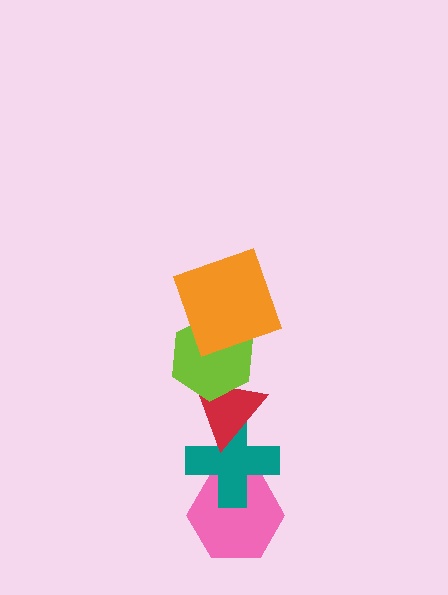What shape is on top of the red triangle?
The lime hexagon is on top of the red triangle.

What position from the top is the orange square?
The orange square is 1st from the top.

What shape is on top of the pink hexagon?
The teal cross is on top of the pink hexagon.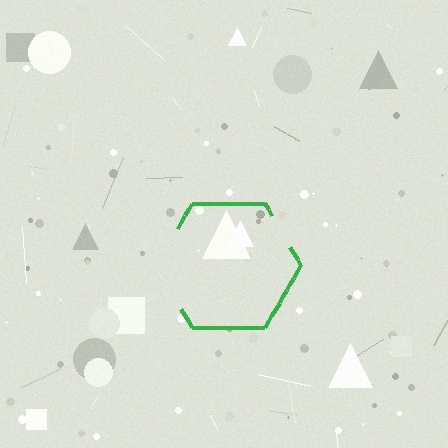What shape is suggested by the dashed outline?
The dashed outline suggests a hexagon.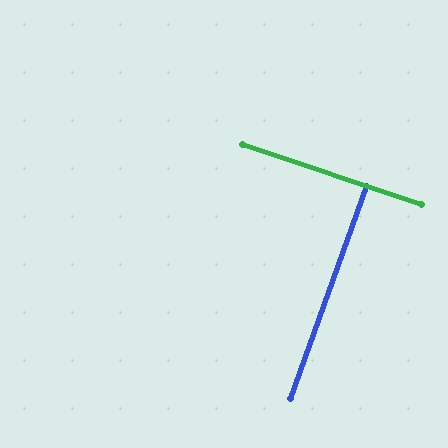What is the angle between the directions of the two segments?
Approximately 89 degrees.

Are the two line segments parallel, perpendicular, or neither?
Perpendicular — they meet at approximately 89°.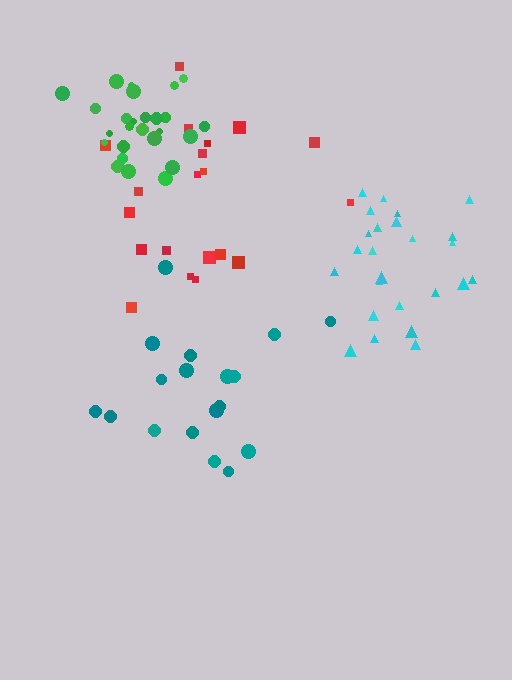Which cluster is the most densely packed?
Green.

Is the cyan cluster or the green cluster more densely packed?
Green.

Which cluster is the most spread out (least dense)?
Red.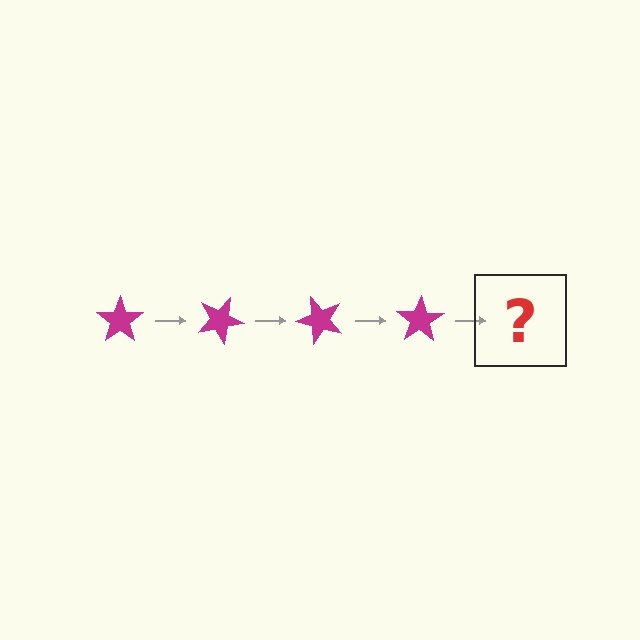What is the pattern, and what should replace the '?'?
The pattern is that the star rotates 25 degrees each step. The '?' should be a magenta star rotated 100 degrees.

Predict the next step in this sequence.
The next step is a magenta star rotated 100 degrees.